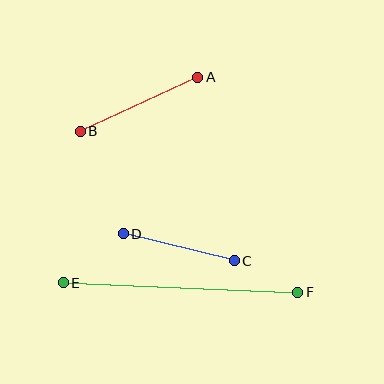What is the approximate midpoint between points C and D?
The midpoint is at approximately (179, 247) pixels.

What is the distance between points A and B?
The distance is approximately 129 pixels.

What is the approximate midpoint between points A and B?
The midpoint is at approximately (139, 104) pixels.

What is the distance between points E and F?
The distance is approximately 235 pixels.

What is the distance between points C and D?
The distance is approximately 114 pixels.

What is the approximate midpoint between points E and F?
The midpoint is at approximately (180, 288) pixels.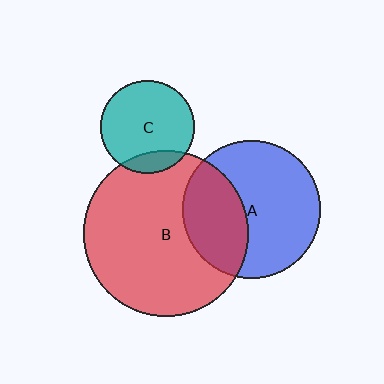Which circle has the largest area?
Circle B (red).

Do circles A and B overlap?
Yes.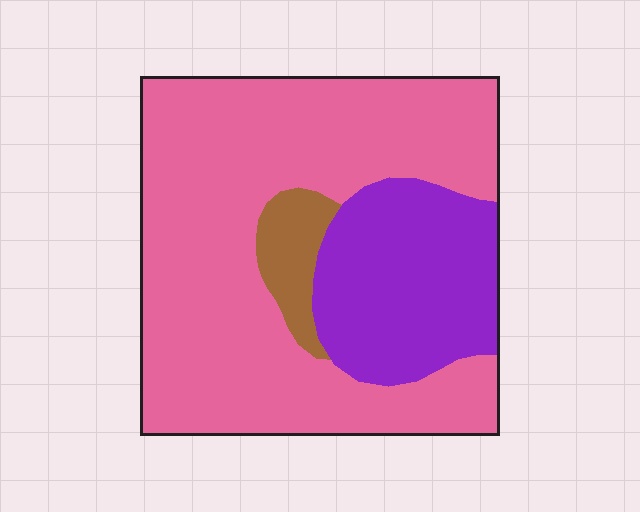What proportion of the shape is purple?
Purple covers about 25% of the shape.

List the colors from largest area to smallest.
From largest to smallest: pink, purple, brown.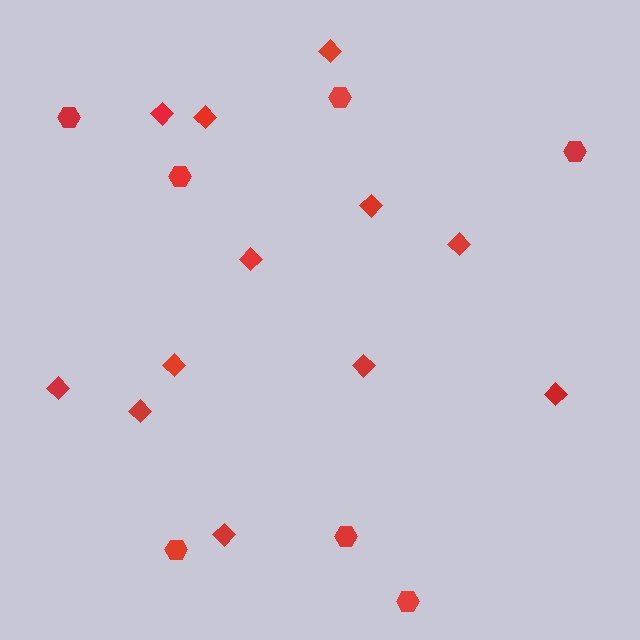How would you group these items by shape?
There are 2 groups: one group of hexagons (7) and one group of diamonds (12).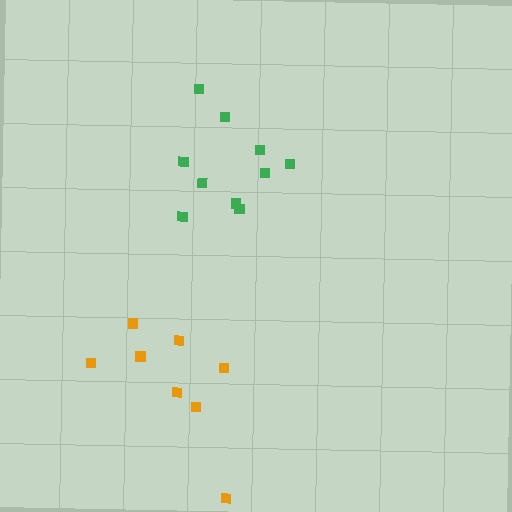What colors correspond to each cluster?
The clusters are colored: orange, green.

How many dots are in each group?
Group 1: 8 dots, Group 2: 10 dots (18 total).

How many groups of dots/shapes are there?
There are 2 groups.